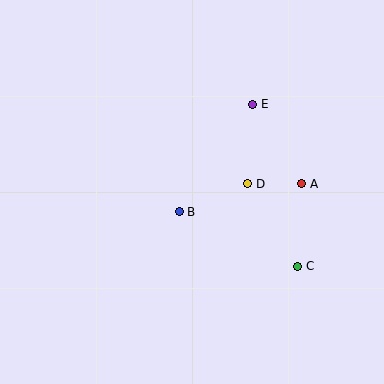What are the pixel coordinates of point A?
Point A is at (301, 184).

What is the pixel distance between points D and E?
The distance between D and E is 80 pixels.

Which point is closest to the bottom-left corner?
Point B is closest to the bottom-left corner.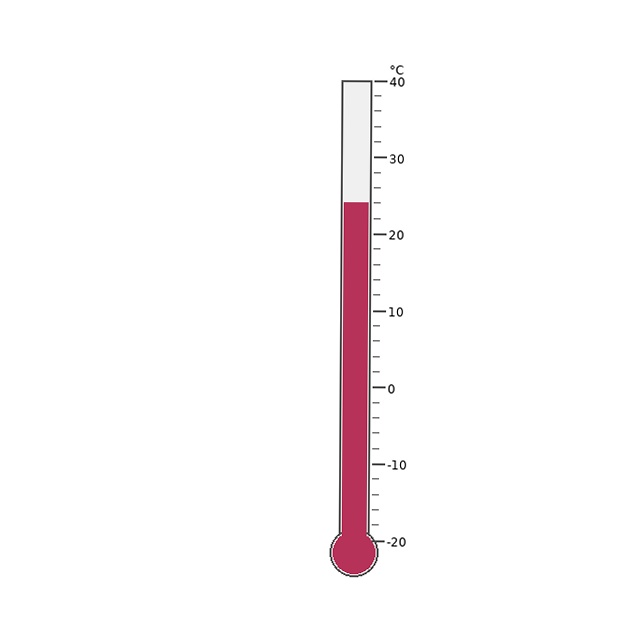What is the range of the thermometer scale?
The thermometer scale ranges from -20°C to 40°C.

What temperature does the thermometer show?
The thermometer shows approximately 24°C.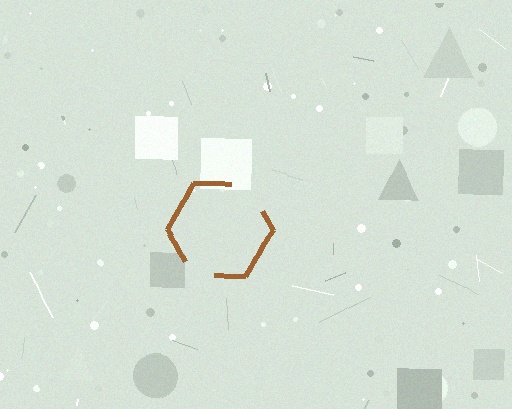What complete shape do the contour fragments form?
The contour fragments form a hexagon.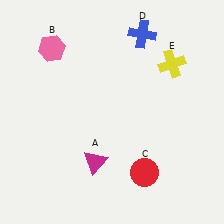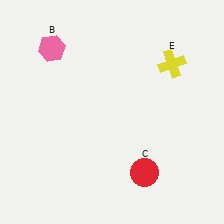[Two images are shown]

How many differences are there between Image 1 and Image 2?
There are 2 differences between the two images.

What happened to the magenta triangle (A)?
The magenta triangle (A) was removed in Image 2. It was in the bottom-left area of Image 1.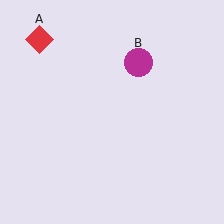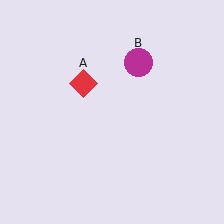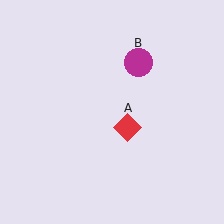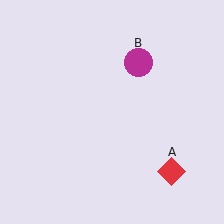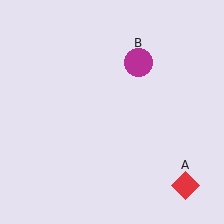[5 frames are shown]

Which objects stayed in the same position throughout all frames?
Magenta circle (object B) remained stationary.